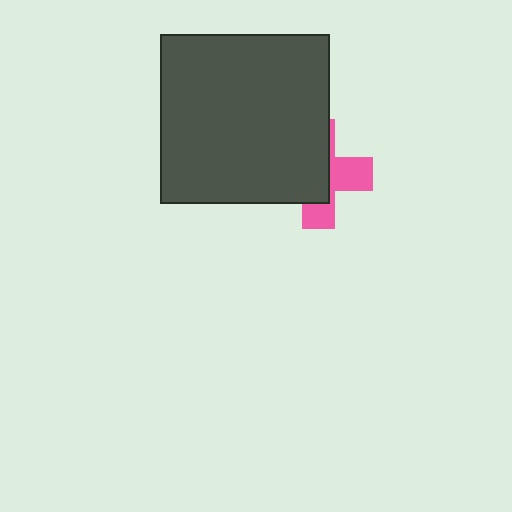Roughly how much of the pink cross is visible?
A small part of it is visible (roughly 42%).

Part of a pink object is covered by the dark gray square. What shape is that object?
It is a cross.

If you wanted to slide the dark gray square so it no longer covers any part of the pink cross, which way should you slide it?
Slide it left — that is the most direct way to separate the two shapes.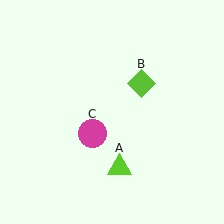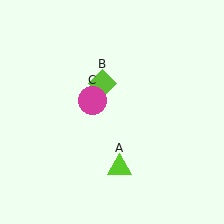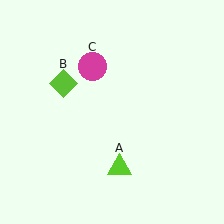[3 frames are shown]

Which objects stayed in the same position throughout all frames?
Lime triangle (object A) remained stationary.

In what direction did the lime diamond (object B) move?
The lime diamond (object B) moved left.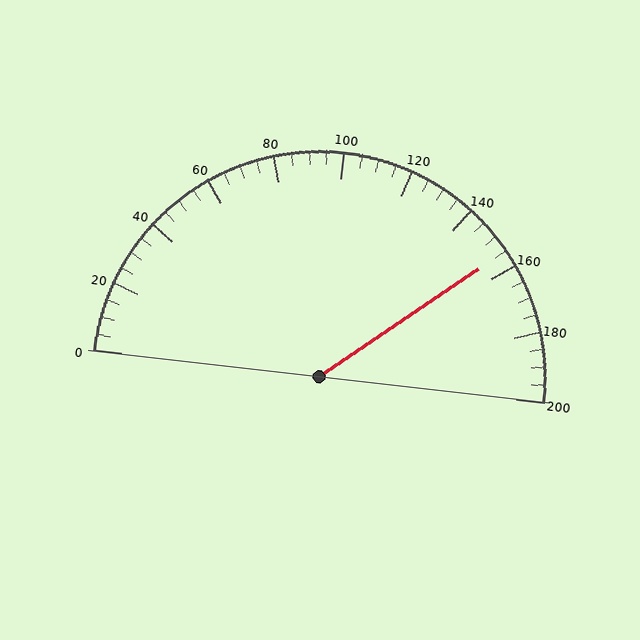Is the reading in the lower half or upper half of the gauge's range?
The reading is in the upper half of the range (0 to 200).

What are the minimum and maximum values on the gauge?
The gauge ranges from 0 to 200.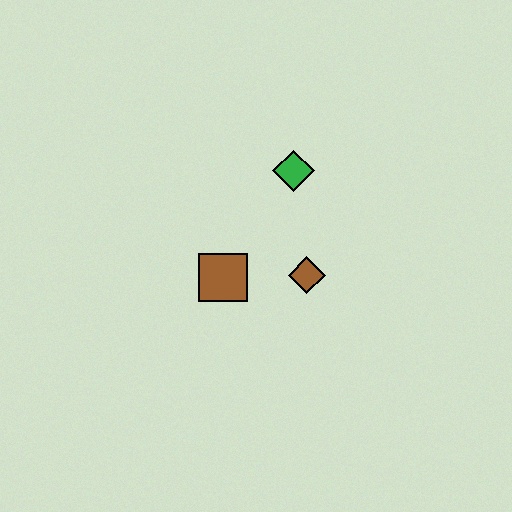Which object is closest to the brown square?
The brown diamond is closest to the brown square.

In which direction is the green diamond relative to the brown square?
The green diamond is above the brown square.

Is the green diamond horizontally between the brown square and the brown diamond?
Yes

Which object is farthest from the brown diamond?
The green diamond is farthest from the brown diamond.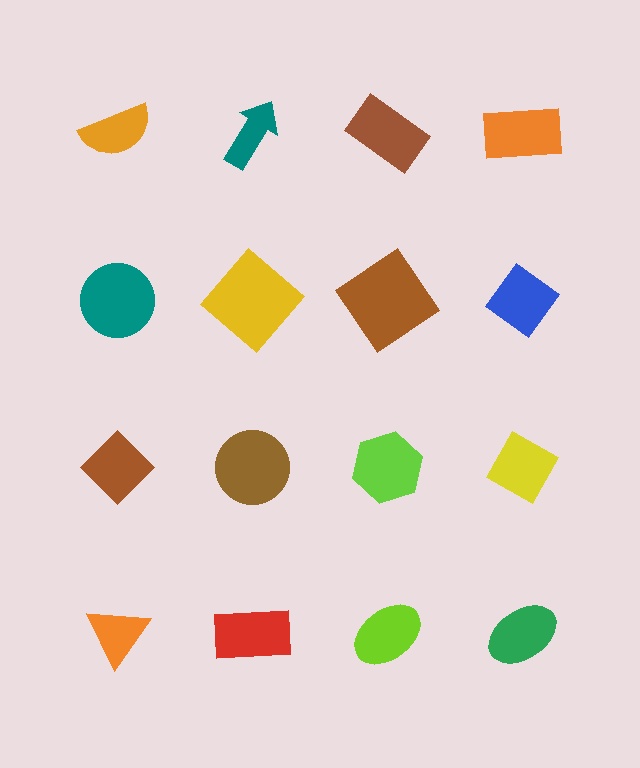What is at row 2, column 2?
A yellow diamond.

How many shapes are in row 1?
4 shapes.